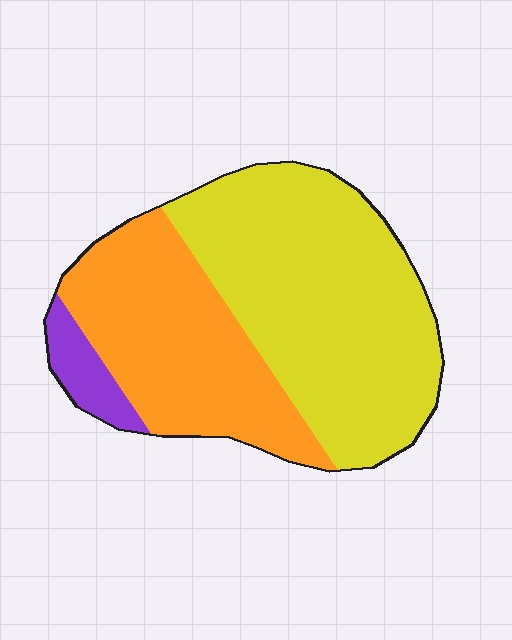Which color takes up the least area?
Purple, at roughly 5%.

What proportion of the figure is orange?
Orange takes up about three eighths (3/8) of the figure.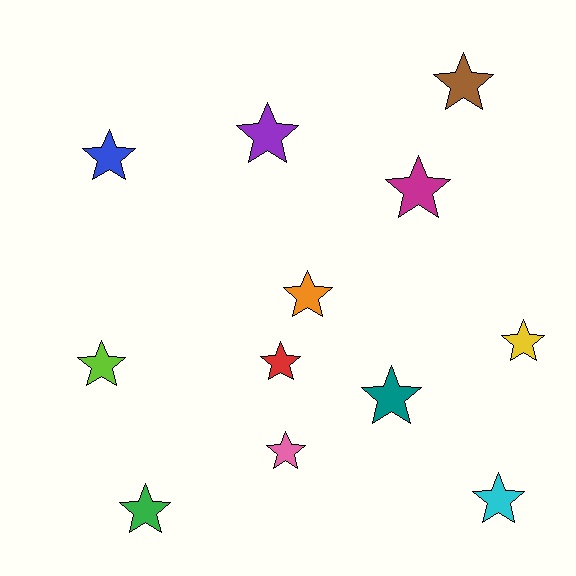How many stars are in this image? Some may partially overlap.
There are 12 stars.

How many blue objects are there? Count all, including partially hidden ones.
There is 1 blue object.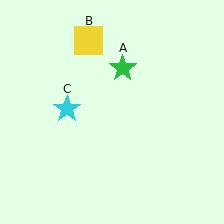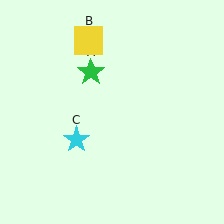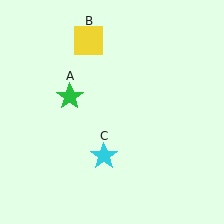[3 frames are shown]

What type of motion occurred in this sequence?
The green star (object A), cyan star (object C) rotated counterclockwise around the center of the scene.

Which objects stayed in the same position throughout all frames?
Yellow square (object B) remained stationary.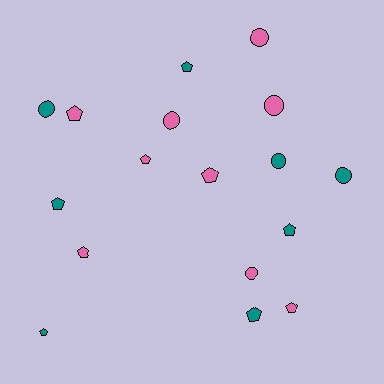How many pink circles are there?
There are 4 pink circles.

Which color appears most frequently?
Pink, with 9 objects.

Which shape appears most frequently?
Pentagon, with 10 objects.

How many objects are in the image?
There are 17 objects.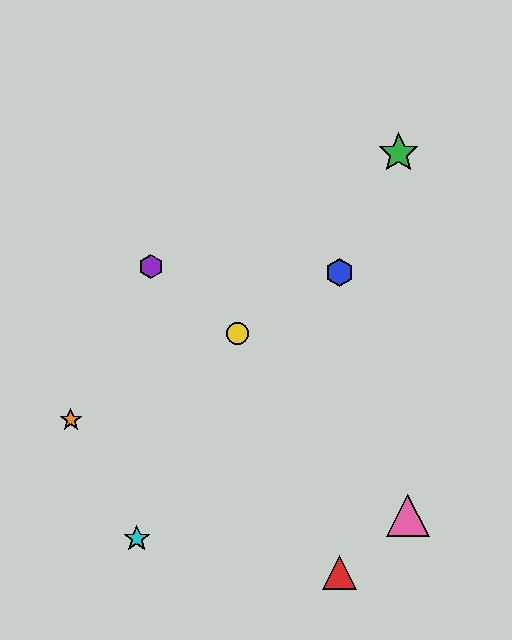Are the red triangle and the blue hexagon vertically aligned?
Yes, both are at x≈339.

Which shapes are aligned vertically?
The red triangle, the blue hexagon are aligned vertically.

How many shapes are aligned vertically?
2 shapes (the red triangle, the blue hexagon) are aligned vertically.